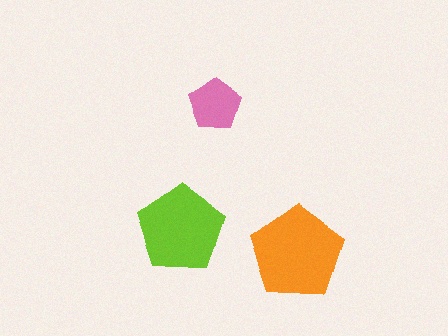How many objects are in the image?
There are 3 objects in the image.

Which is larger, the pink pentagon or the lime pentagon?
The lime one.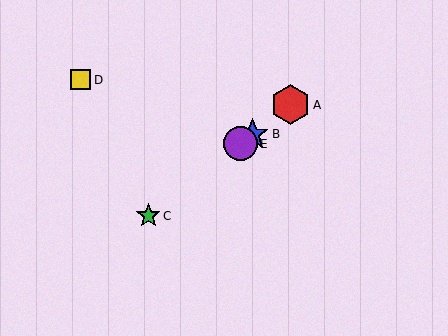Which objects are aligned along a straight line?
Objects A, B, C, E are aligned along a straight line.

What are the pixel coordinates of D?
Object D is at (81, 80).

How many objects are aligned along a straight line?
4 objects (A, B, C, E) are aligned along a straight line.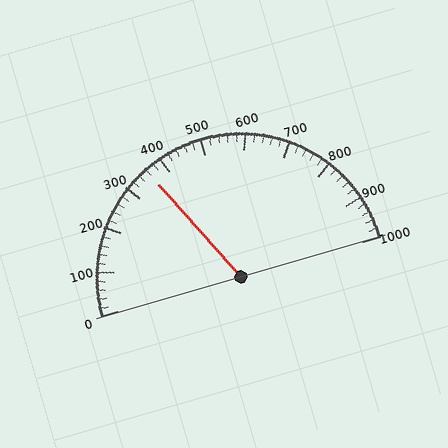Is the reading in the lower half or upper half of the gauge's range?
The reading is in the lower half of the range (0 to 1000).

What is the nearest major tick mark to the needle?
The nearest major tick mark is 400.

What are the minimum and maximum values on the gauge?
The gauge ranges from 0 to 1000.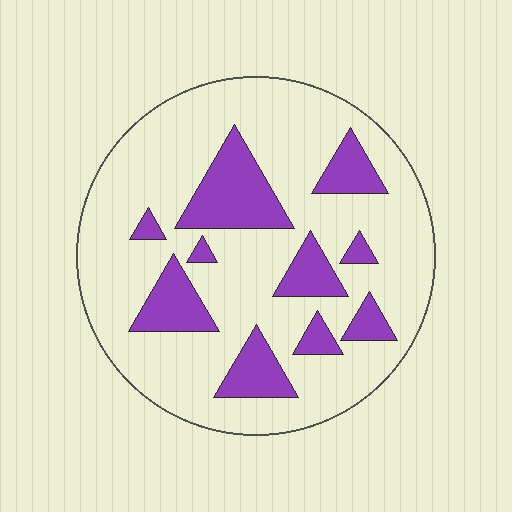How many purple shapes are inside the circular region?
10.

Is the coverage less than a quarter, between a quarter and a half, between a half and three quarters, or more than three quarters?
Less than a quarter.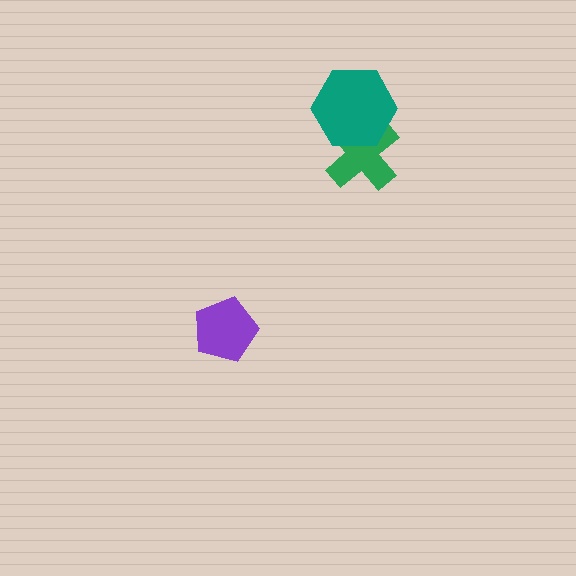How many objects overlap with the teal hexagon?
1 object overlaps with the teal hexagon.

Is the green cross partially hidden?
Yes, it is partially covered by another shape.